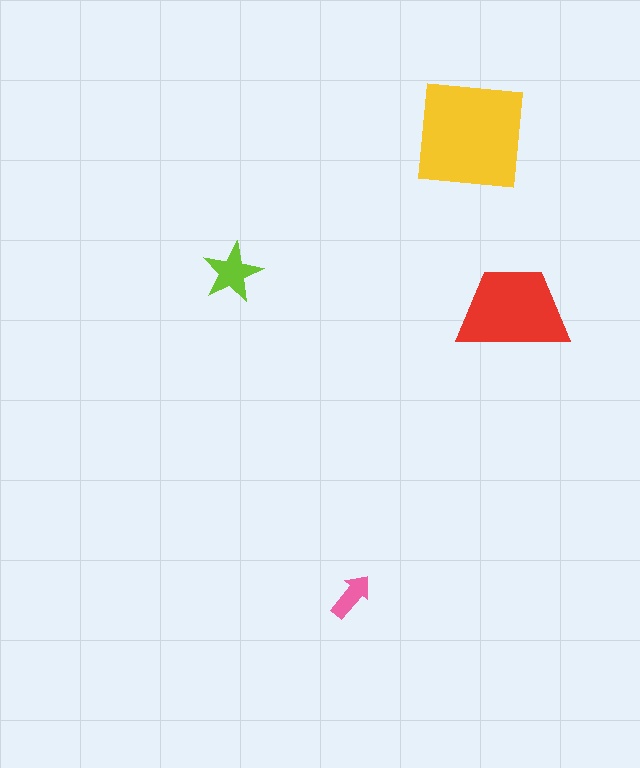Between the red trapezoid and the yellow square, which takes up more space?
The yellow square.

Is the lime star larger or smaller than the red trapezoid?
Smaller.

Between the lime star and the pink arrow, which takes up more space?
The lime star.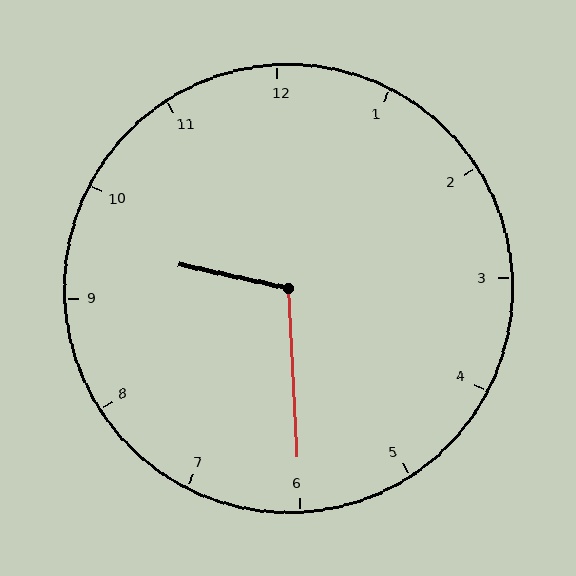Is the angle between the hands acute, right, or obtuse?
It is obtuse.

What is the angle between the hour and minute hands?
Approximately 105 degrees.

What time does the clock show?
9:30.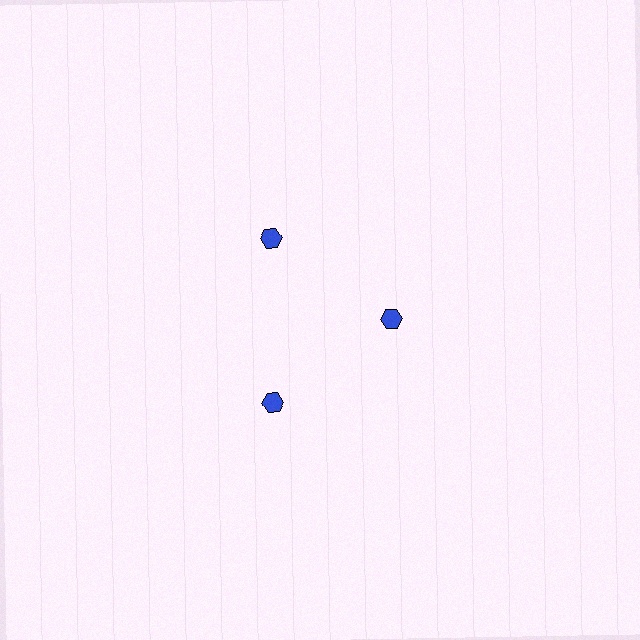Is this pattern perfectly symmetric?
No. The 3 blue hexagons are arranged in a ring, but one element near the 3 o'clock position is pulled inward toward the center, breaking the 3-fold rotational symmetry.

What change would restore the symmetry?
The symmetry would be restored by moving it outward, back onto the ring so that all 3 hexagons sit at equal angles and equal distance from the center.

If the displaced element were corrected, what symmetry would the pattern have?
It would have 3-fold rotational symmetry — the pattern would map onto itself every 120 degrees.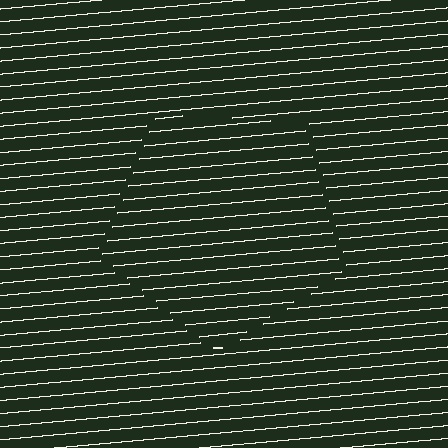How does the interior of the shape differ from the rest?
The interior of the shape contains the same grating, shifted by half a period — the contour is defined by the phase discontinuity where line-ends from the inner and outer gratings abut.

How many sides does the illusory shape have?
5 sides — the line-ends trace a pentagon.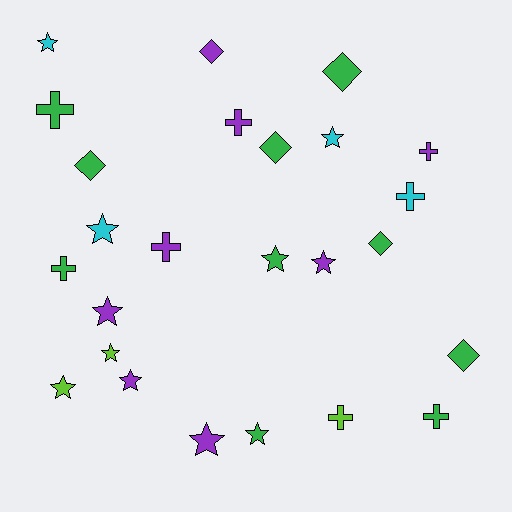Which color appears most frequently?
Green, with 10 objects.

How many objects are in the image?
There are 25 objects.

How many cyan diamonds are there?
There are no cyan diamonds.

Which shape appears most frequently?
Star, with 11 objects.